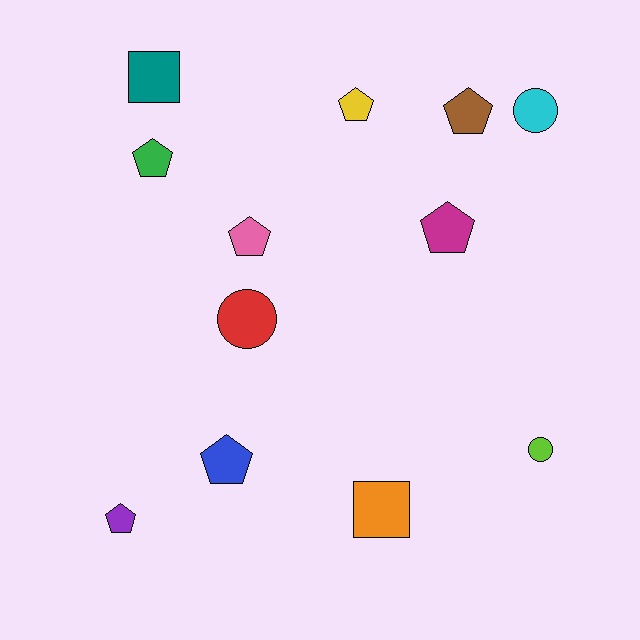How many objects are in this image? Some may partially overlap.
There are 12 objects.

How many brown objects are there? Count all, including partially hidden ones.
There is 1 brown object.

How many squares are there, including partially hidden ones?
There are 2 squares.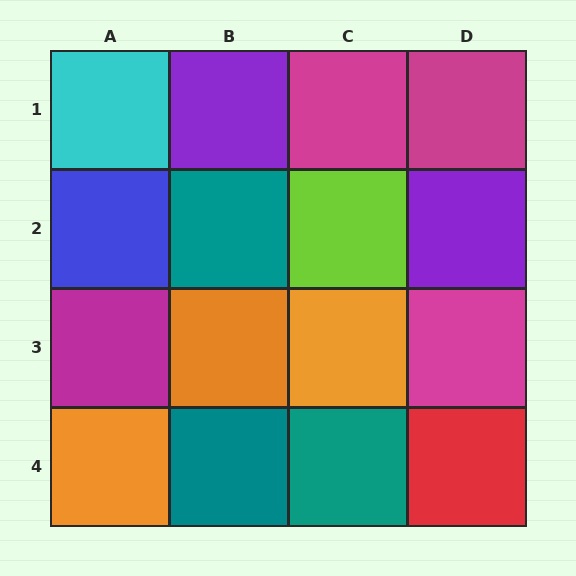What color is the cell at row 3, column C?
Orange.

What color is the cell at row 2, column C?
Lime.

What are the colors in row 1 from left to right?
Cyan, purple, magenta, magenta.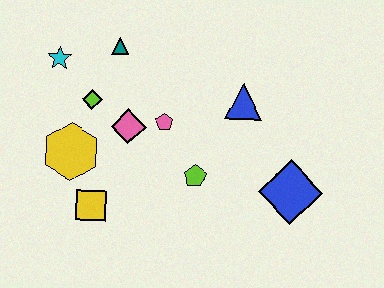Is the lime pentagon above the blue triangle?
No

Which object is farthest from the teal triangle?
The blue diamond is farthest from the teal triangle.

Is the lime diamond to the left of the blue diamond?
Yes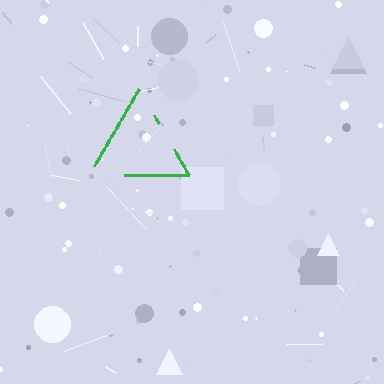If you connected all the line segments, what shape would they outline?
They would outline a triangle.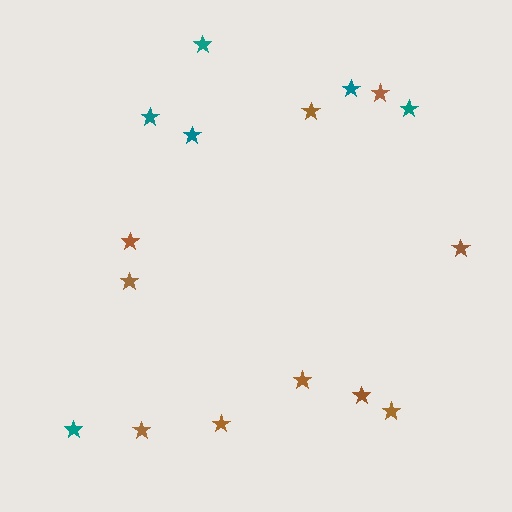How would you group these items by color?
There are 2 groups: one group of brown stars (10) and one group of teal stars (6).